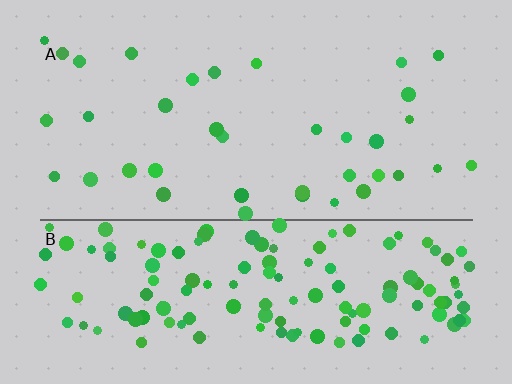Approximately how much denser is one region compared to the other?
Approximately 3.8× — region B over region A.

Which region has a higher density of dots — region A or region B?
B (the bottom).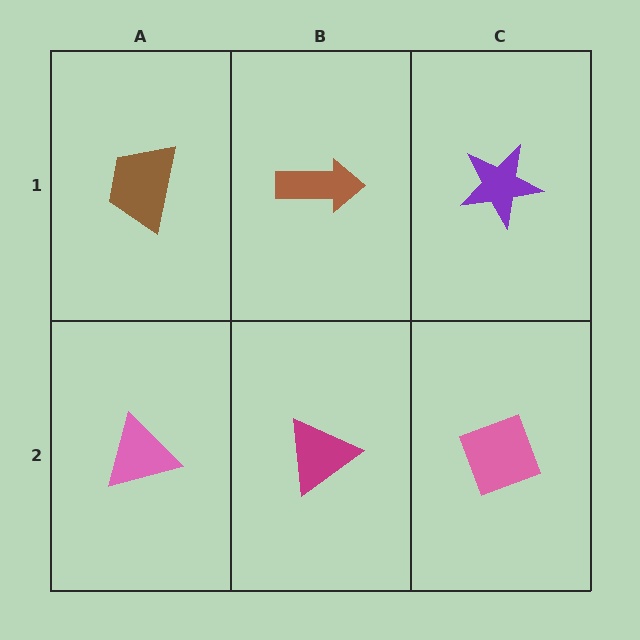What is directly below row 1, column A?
A pink triangle.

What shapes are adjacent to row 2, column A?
A brown trapezoid (row 1, column A), a magenta triangle (row 2, column B).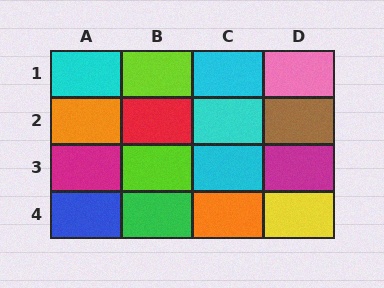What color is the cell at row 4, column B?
Green.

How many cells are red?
1 cell is red.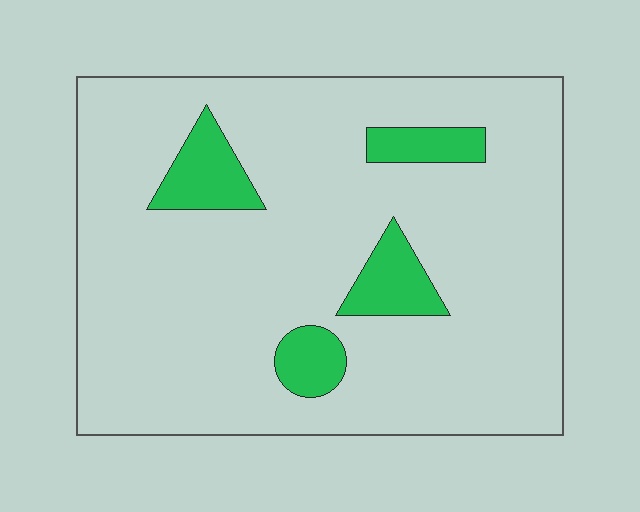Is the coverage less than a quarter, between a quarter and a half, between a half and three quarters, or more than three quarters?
Less than a quarter.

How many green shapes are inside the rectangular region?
4.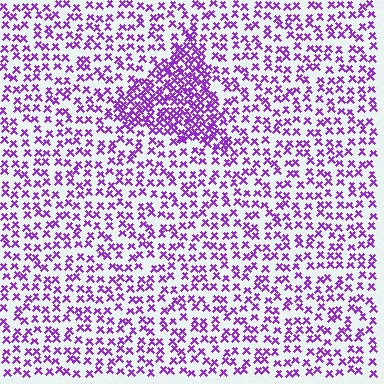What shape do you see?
I see a triangle.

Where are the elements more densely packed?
The elements are more densely packed inside the triangle boundary.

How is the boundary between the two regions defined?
The boundary is defined by a change in element density (approximately 2.2x ratio). All elements are the same color, size, and shape.